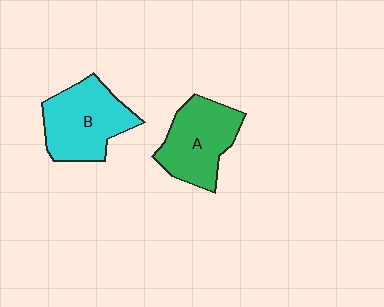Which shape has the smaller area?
Shape A (green).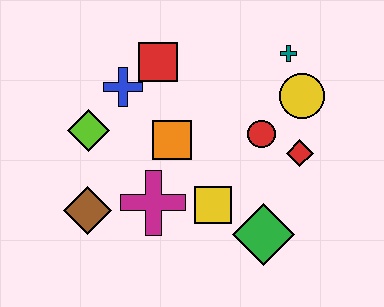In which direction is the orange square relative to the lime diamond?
The orange square is to the right of the lime diamond.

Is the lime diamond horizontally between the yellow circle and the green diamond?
No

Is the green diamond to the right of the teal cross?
No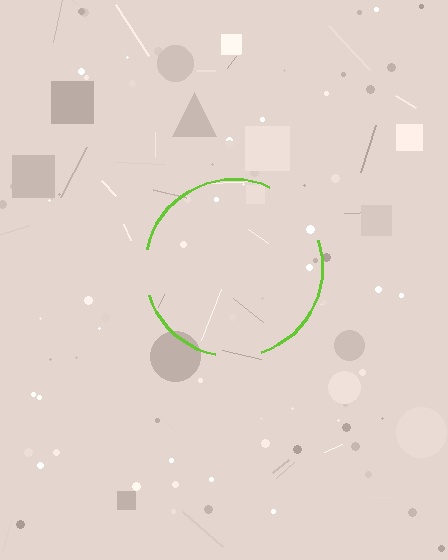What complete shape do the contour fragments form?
The contour fragments form a circle.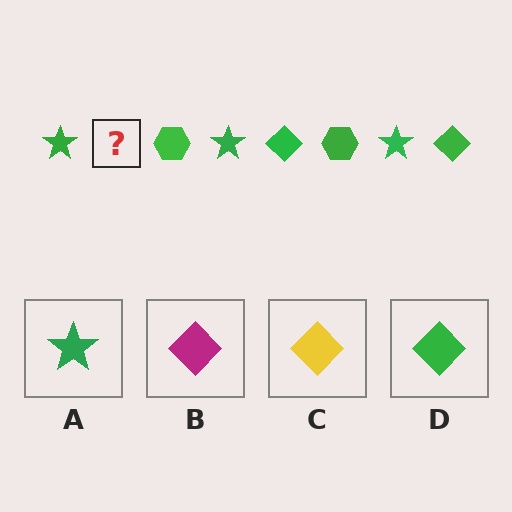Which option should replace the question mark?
Option D.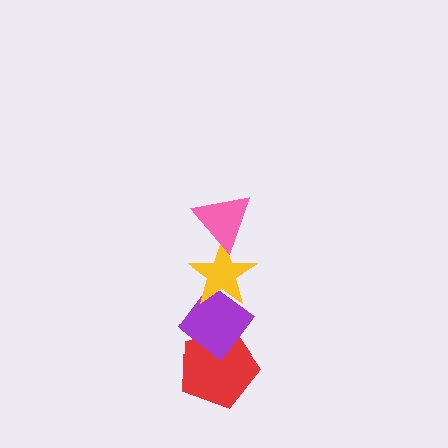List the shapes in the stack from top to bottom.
From top to bottom: the pink triangle, the yellow star, the purple diamond, the red pentagon.